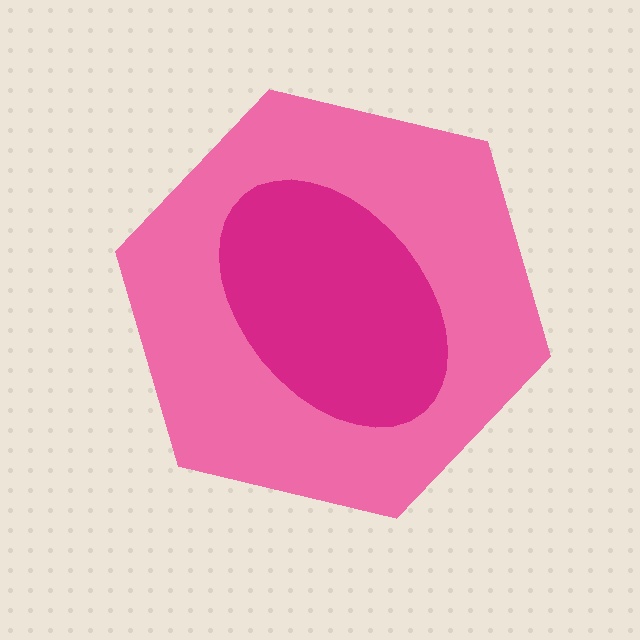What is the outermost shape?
The pink hexagon.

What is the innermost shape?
The magenta ellipse.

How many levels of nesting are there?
2.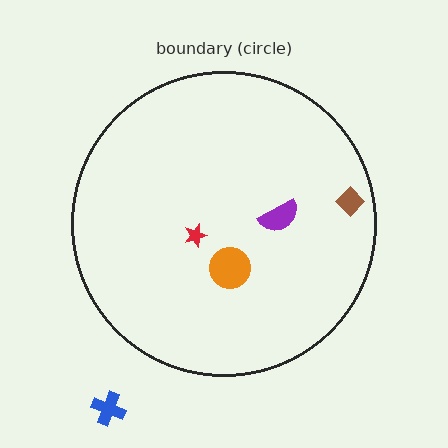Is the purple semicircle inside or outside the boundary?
Inside.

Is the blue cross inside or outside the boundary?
Outside.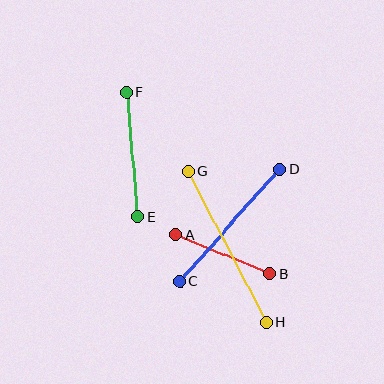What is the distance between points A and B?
The distance is approximately 102 pixels.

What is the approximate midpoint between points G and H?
The midpoint is at approximately (227, 247) pixels.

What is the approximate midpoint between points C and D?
The midpoint is at approximately (229, 225) pixels.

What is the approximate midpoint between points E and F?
The midpoint is at approximately (132, 154) pixels.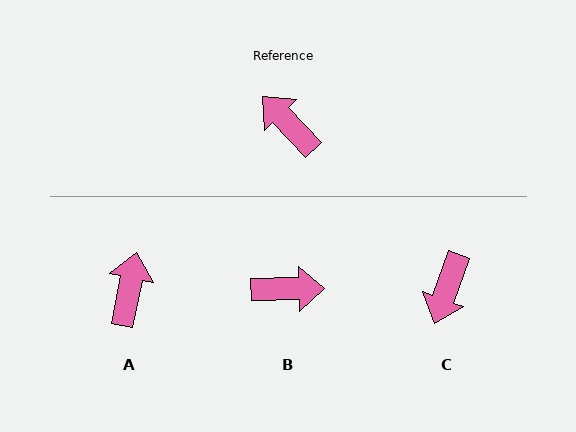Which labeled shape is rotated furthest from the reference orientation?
B, about 133 degrees away.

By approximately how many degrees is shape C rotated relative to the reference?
Approximately 117 degrees counter-clockwise.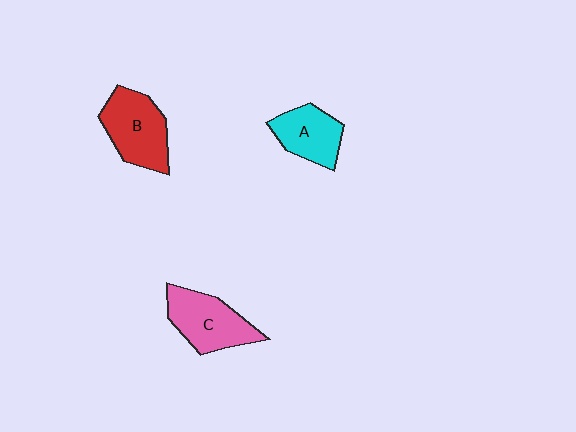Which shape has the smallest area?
Shape A (cyan).